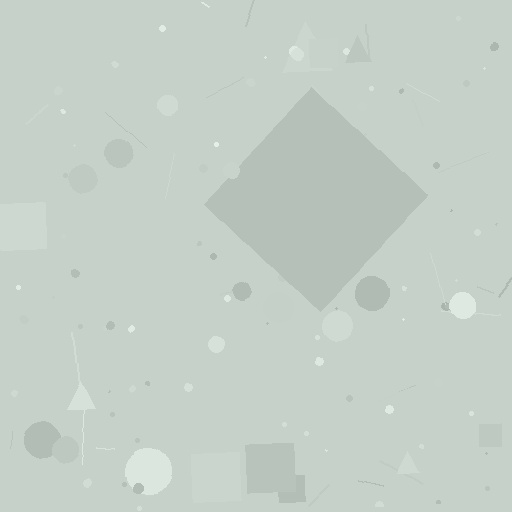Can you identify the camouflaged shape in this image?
The camouflaged shape is a diamond.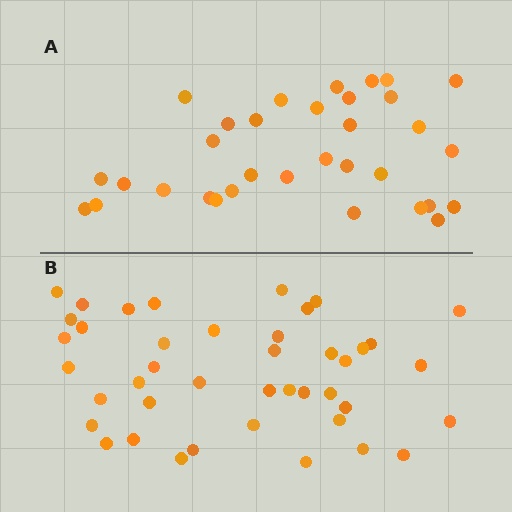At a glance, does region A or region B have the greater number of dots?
Region B (the bottom region) has more dots.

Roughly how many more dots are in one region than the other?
Region B has roughly 8 or so more dots than region A.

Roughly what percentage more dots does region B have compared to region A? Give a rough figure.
About 25% more.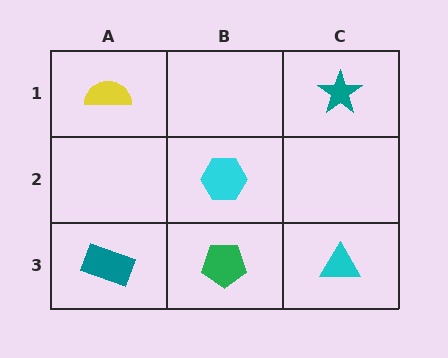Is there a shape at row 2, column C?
No, that cell is empty.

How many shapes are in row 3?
3 shapes.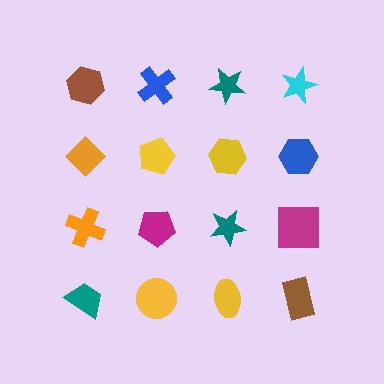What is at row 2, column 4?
A blue hexagon.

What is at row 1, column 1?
A brown hexagon.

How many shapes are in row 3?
4 shapes.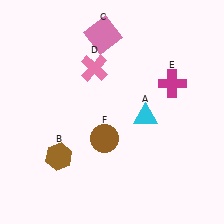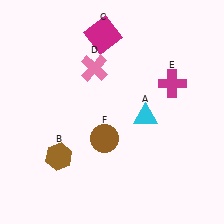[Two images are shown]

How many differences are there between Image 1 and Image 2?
There is 1 difference between the two images.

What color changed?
The square (C) changed from pink in Image 1 to magenta in Image 2.